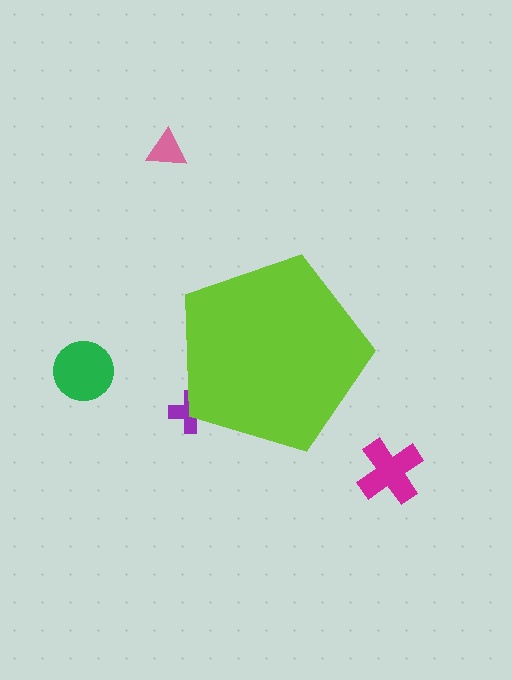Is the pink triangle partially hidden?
No, the pink triangle is fully visible.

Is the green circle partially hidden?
No, the green circle is fully visible.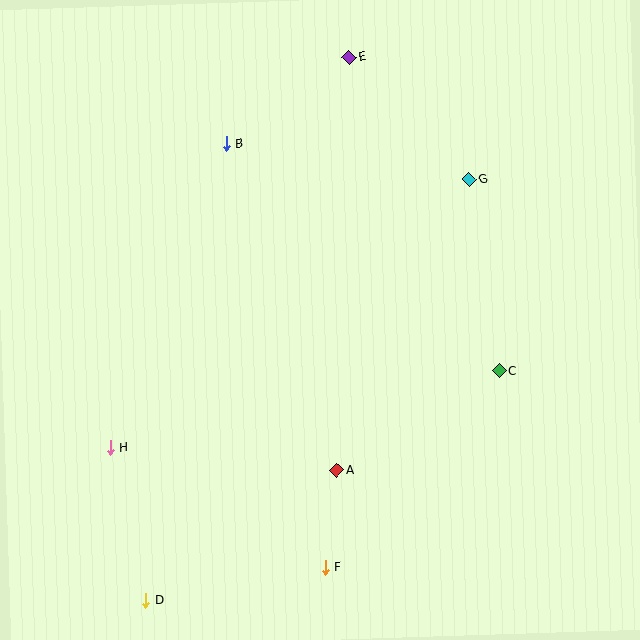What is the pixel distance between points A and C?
The distance between A and C is 190 pixels.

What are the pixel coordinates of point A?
Point A is at (337, 470).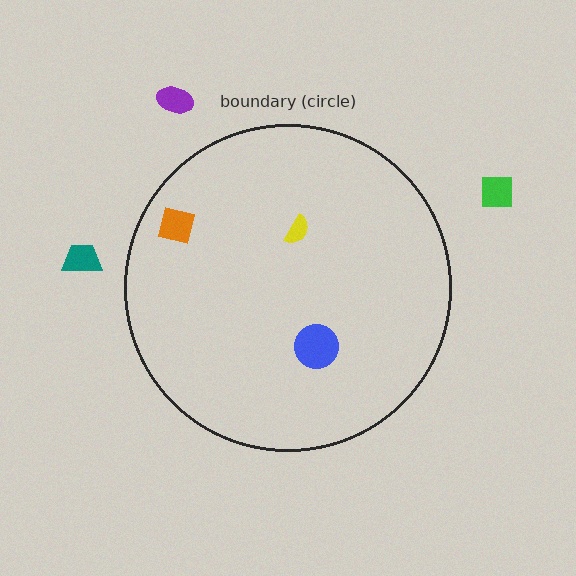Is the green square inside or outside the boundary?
Outside.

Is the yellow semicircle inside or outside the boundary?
Inside.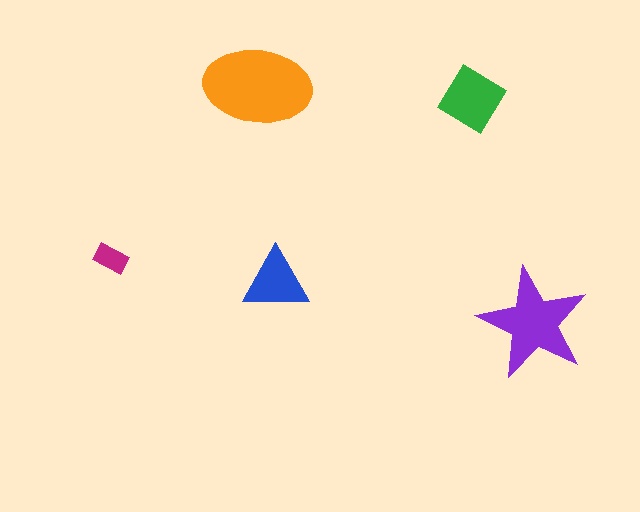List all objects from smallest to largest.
The magenta rectangle, the blue triangle, the green diamond, the purple star, the orange ellipse.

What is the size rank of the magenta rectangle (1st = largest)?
5th.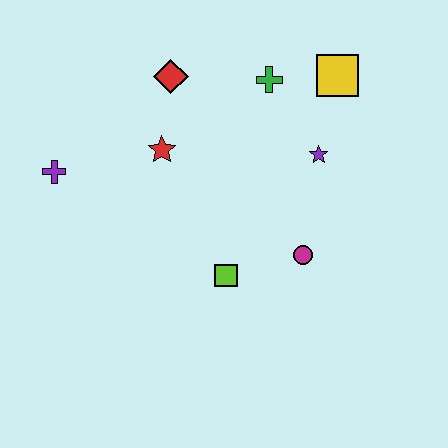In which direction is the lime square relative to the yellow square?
The lime square is below the yellow square.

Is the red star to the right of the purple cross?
Yes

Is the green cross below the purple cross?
No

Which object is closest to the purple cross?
The red star is closest to the purple cross.